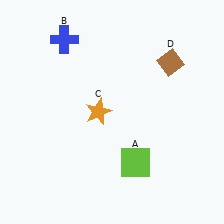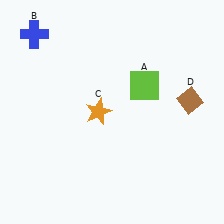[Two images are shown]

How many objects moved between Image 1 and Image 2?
3 objects moved between the two images.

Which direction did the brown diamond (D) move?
The brown diamond (D) moved down.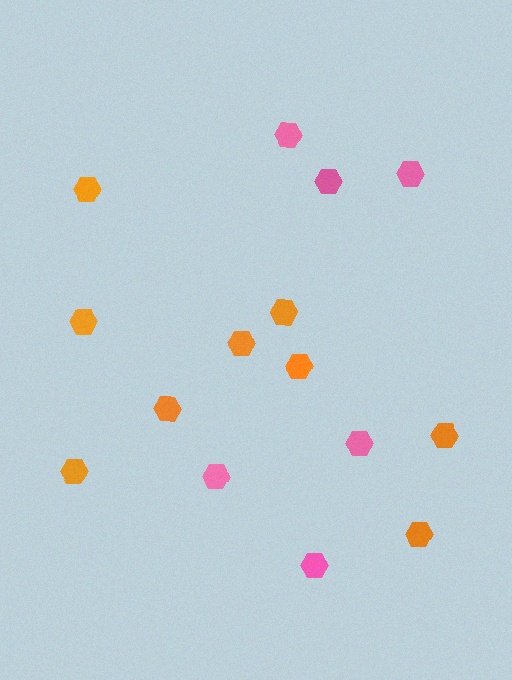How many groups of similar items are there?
There are 2 groups: one group of orange hexagons (9) and one group of pink hexagons (6).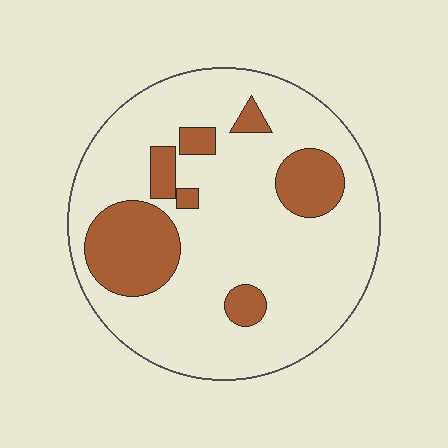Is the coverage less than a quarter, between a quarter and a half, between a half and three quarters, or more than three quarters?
Less than a quarter.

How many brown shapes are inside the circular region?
7.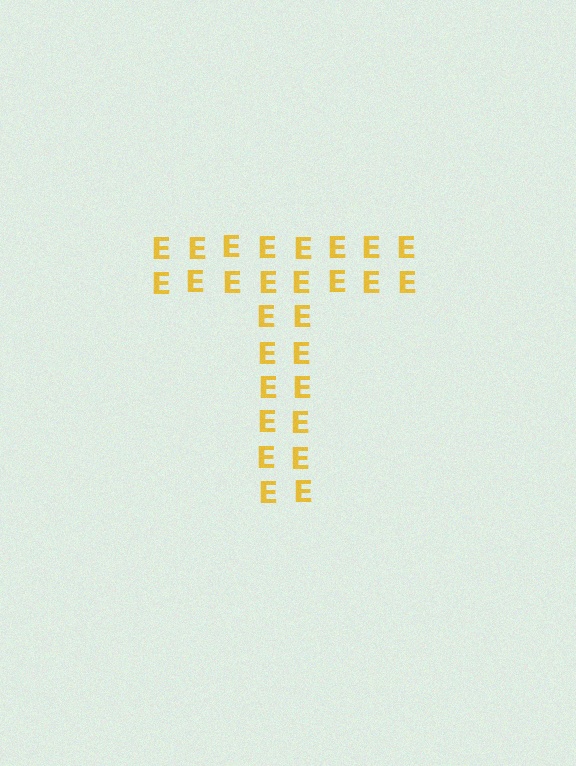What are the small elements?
The small elements are letter E's.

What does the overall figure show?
The overall figure shows the letter T.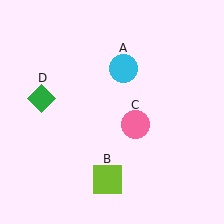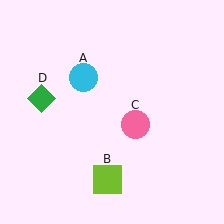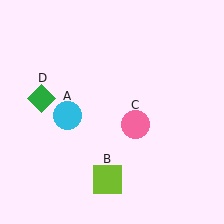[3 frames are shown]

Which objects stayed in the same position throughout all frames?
Lime square (object B) and pink circle (object C) and green diamond (object D) remained stationary.